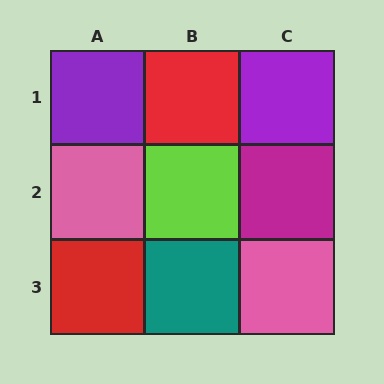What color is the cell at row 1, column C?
Purple.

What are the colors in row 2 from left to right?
Pink, lime, magenta.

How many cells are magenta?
1 cell is magenta.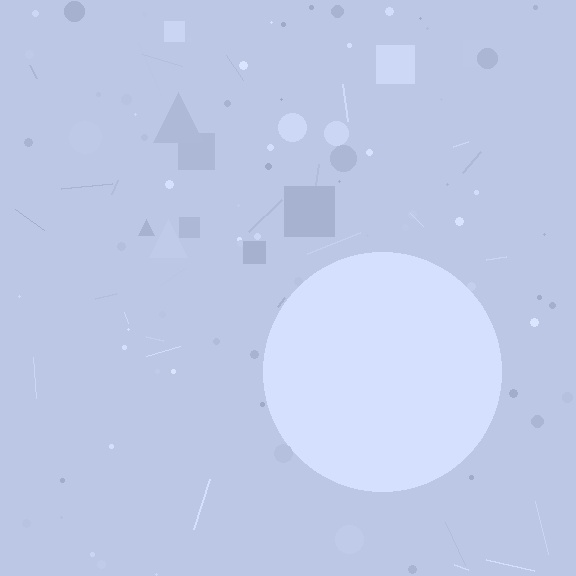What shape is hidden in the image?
A circle is hidden in the image.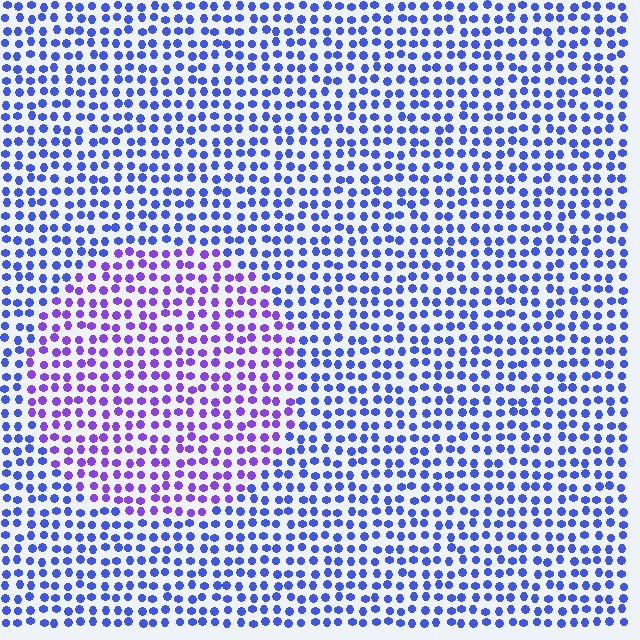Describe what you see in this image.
The image is filled with small blue elements in a uniform arrangement. A circle-shaped region is visible where the elements are tinted to a slightly different hue, forming a subtle color boundary.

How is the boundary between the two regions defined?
The boundary is defined purely by a slight shift in hue (about 35 degrees). Spacing, size, and orientation are identical on both sides.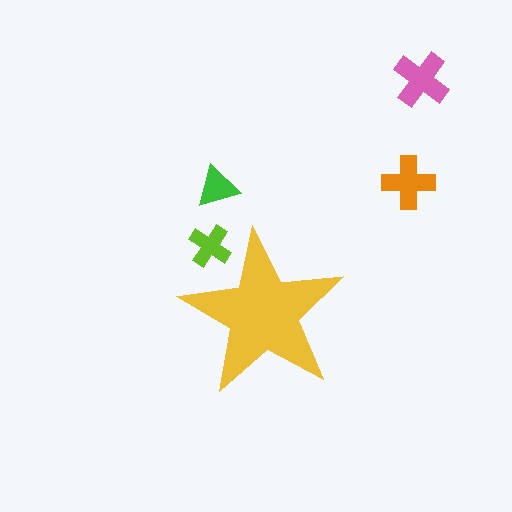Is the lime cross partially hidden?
Yes, the lime cross is partially hidden behind the yellow star.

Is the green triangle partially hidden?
No, the green triangle is fully visible.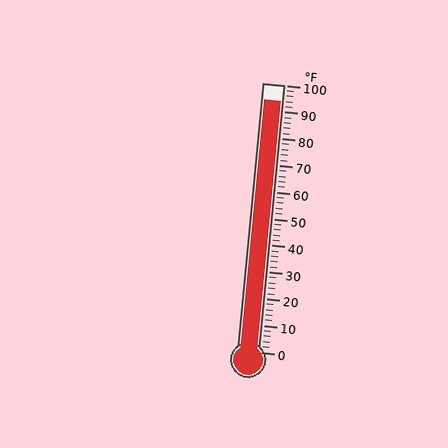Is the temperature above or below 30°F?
The temperature is above 30°F.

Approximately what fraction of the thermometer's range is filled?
The thermometer is filled to approximately 95% of its range.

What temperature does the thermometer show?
The thermometer shows approximately 94°F.